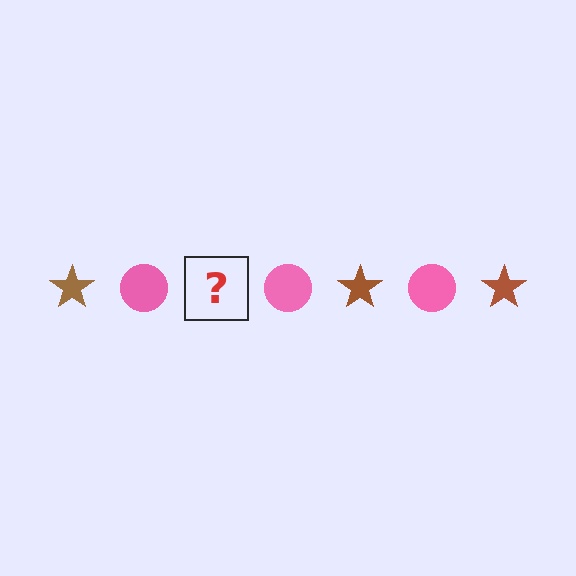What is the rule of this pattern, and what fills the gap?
The rule is that the pattern alternates between brown star and pink circle. The gap should be filled with a brown star.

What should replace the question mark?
The question mark should be replaced with a brown star.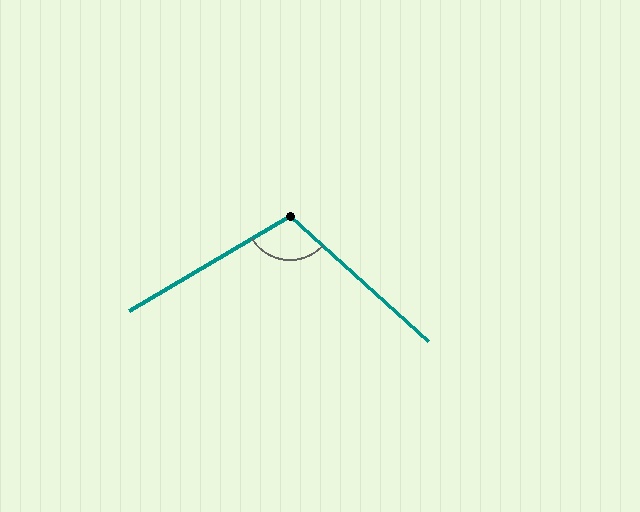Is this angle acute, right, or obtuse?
It is obtuse.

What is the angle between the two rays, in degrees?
Approximately 107 degrees.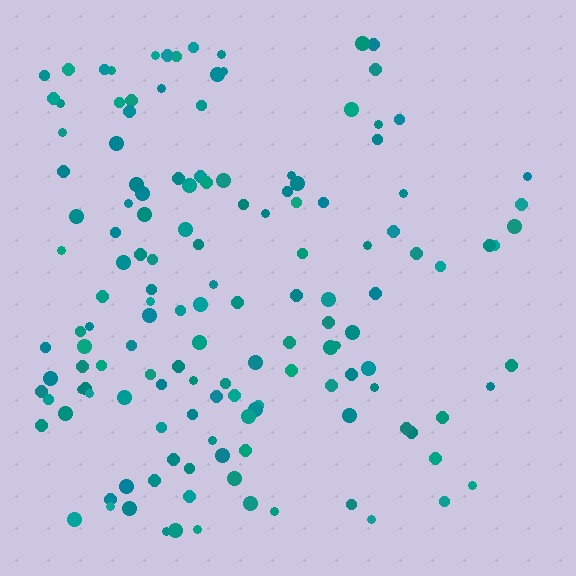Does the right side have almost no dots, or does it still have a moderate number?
Still a moderate number, just noticeably fewer than the left.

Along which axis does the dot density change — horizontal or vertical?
Horizontal.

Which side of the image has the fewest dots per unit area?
The right.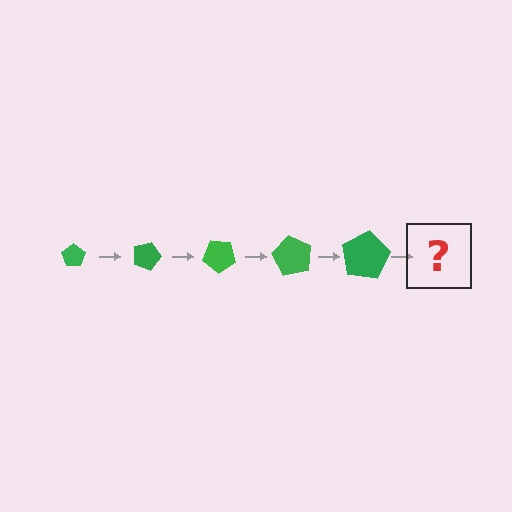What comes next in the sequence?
The next element should be a pentagon, larger than the previous one and rotated 100 degrees from the start.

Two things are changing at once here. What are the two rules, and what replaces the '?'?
The two rules are that the pentagon grows larger each step and it rotates 20 degrees each step. The '?' should be a pentagon, larger than the previous one and rotated 100 degrees from the start.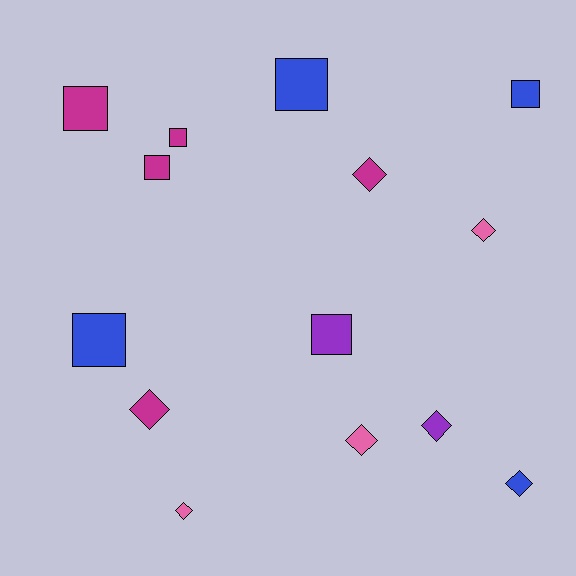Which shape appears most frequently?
Square, with 7 objects.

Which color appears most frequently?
Magenta, with 5 objects.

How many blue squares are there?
There are 3 blue squares.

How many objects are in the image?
There are 14 objects.